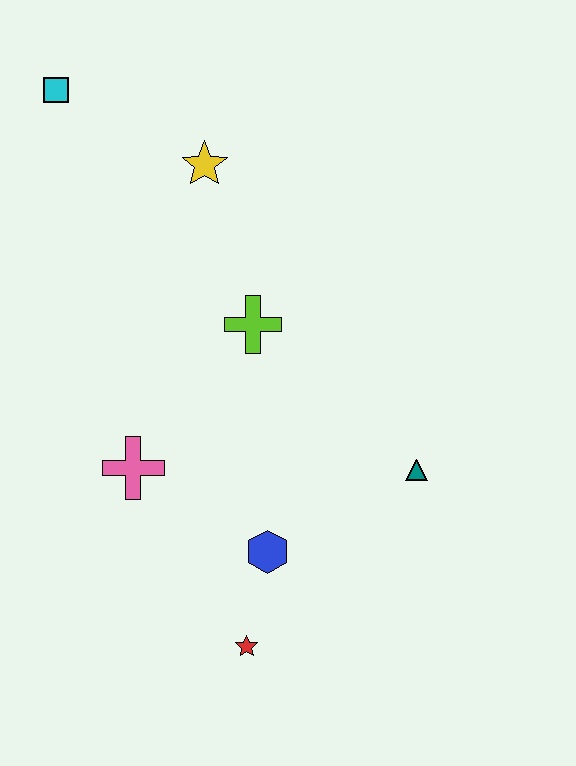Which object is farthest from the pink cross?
The cyan square is farthest from the pink cross.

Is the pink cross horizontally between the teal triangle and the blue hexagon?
No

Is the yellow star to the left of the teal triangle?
Yes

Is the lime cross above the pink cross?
Yes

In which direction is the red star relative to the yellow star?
The red star is below the yellow star.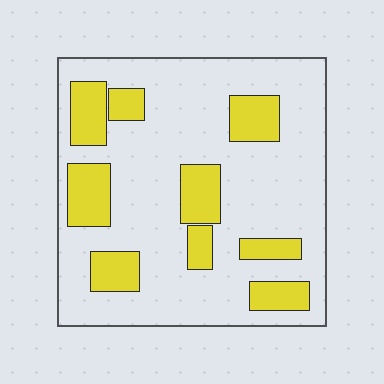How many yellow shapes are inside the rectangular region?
9.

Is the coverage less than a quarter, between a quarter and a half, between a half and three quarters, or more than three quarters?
Less than a quarter.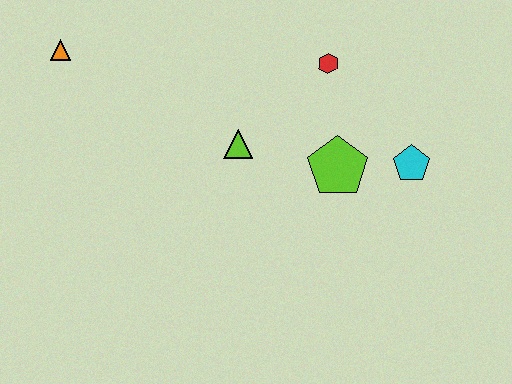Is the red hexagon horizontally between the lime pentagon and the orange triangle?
Yes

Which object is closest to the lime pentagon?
The cyan pentagon is closest to the lime pentagon.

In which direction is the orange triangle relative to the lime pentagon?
The orange triangle is to the left of the lime pentagon.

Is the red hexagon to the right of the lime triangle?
Yes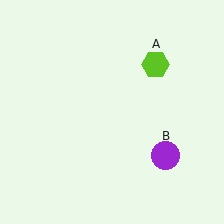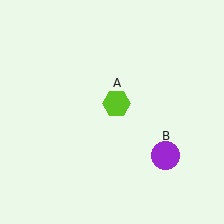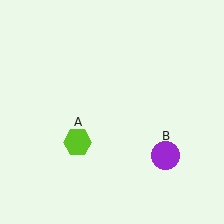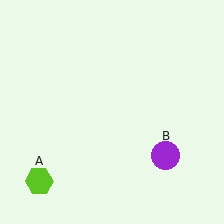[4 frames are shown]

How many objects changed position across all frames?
1 object changed position: lime hexagon (object A).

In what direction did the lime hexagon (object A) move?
The lime hexagon (object A) moved down and to the left.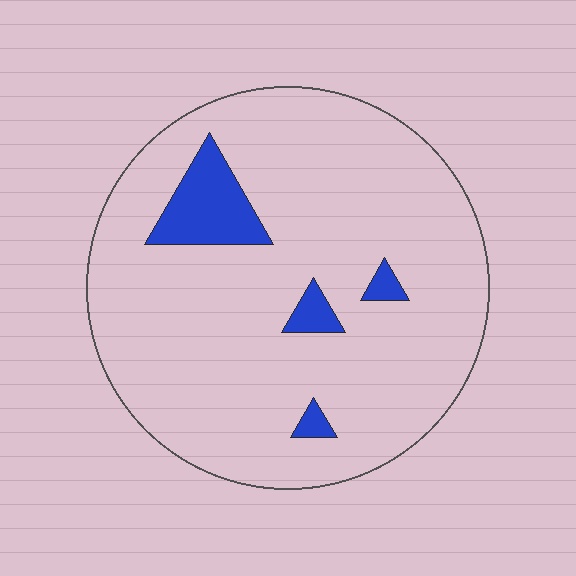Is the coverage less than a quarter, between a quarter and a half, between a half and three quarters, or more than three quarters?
Less than a quarter.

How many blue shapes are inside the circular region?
4.